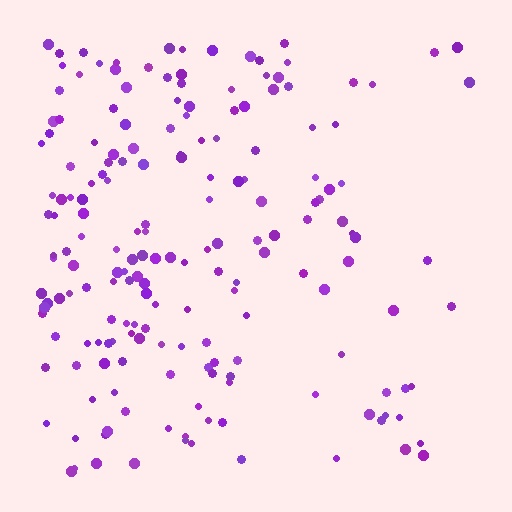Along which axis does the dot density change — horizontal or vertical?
Horizontal.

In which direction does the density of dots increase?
From right to left, with the left side densest.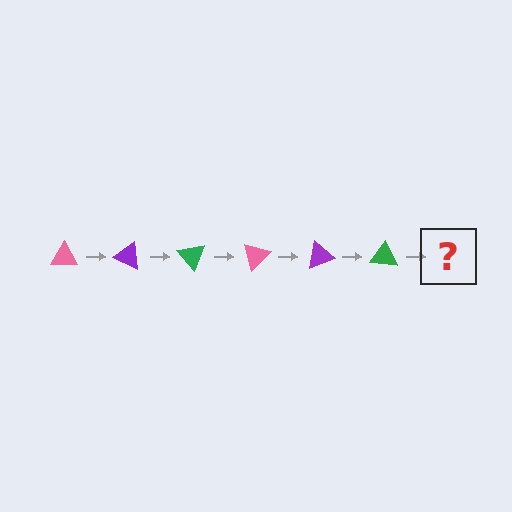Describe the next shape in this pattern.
It should be a pink triangle, rotated 150 degrees from the start.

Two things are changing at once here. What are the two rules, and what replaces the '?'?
The two rules are that it rotates 25 degrees each step and the color cycles through pink, purple, and green. The '?' should be a pink triangle, rotated 150 degrees from the start.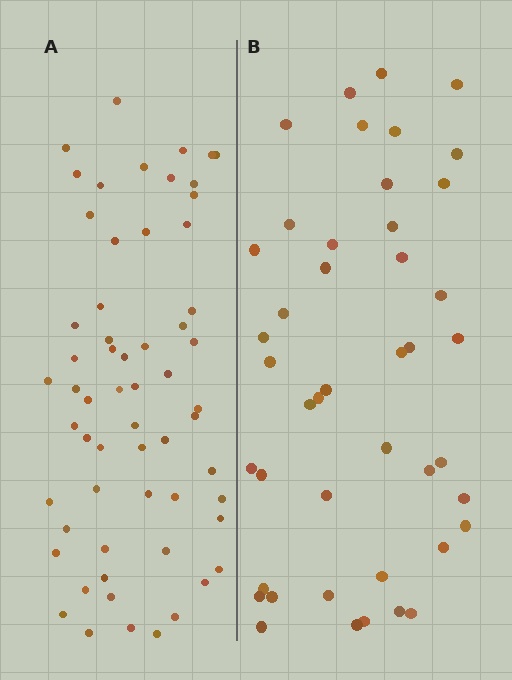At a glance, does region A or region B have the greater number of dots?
Region A (the left region) has more dots.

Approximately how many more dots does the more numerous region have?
Region A has approximately 15 more dots than region B.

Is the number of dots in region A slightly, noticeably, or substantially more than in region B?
Region A has noticeably more, but not dramatically so. The ratio is roughly 1.4 to 1.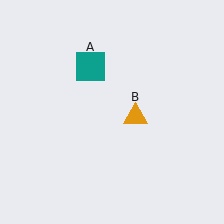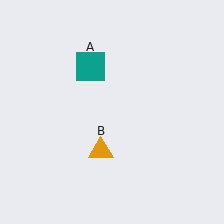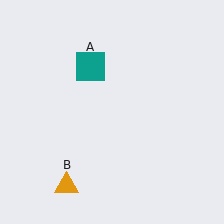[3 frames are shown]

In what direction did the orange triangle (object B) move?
The orange triangle (object B) moved down and to the left.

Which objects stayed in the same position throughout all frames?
Teal square (object A) remained stationary.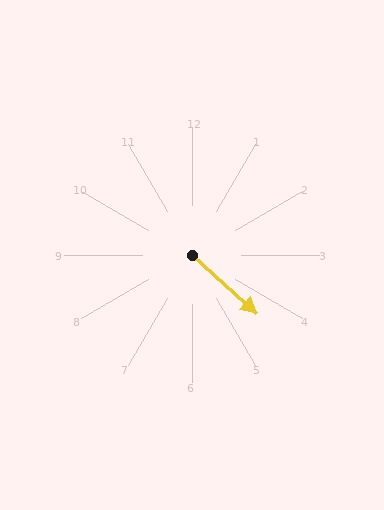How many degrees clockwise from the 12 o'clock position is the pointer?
Approximately 132 degrees.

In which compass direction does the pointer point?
Southeast.